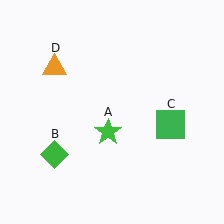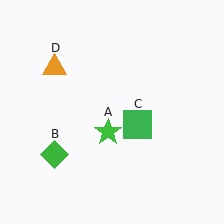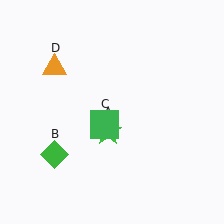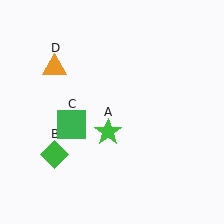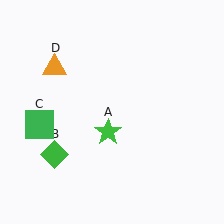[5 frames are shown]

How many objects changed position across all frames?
1 object changed position: green square (object C).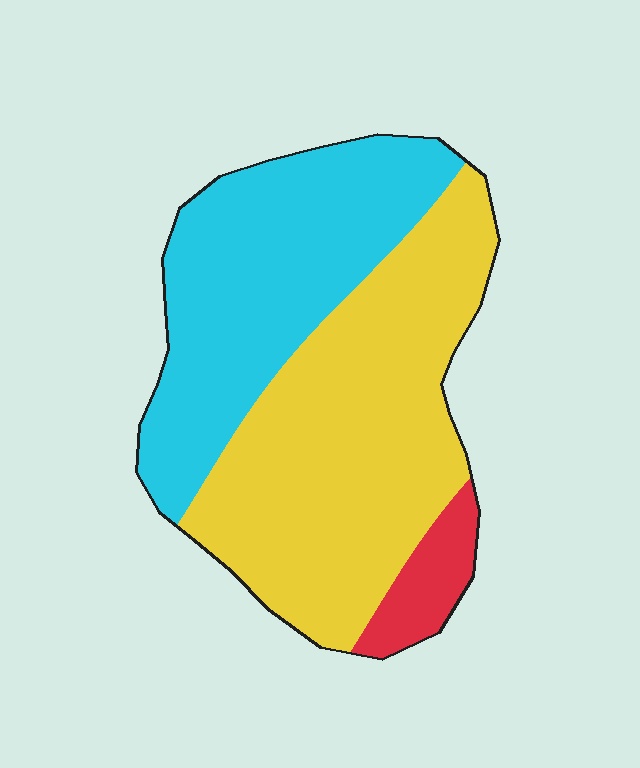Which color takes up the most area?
Yellow, at roughly 55%.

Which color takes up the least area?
Red, at roughly 5%.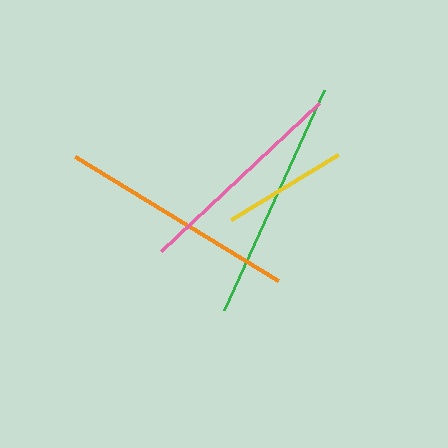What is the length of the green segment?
The green segment is approximately 241 pixels long.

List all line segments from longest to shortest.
From longest to shortest: green, orange, pink, yellow.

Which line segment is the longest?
The green line is the longest at approximately 241 pixels.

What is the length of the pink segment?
The pink segment is approximately 216 pixels long.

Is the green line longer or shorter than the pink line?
The green line is longer than the pink line.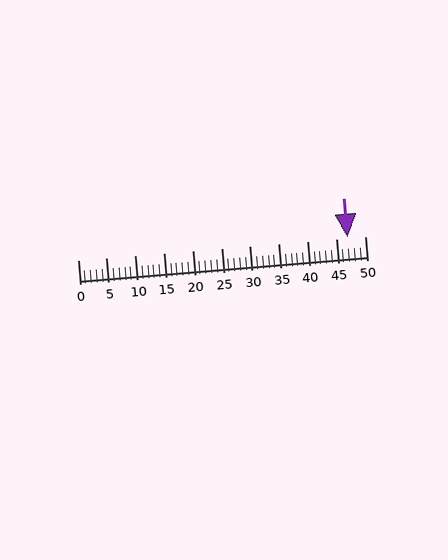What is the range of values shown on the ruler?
The ruler shows values from 0 to 50.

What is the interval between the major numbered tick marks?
The major tick marks are spaced 5 units apart.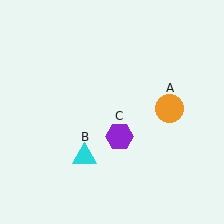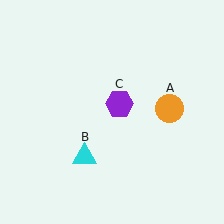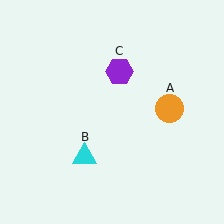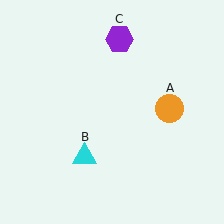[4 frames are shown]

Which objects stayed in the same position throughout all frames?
Orange circle (object A) and cyan triangle (object B) remained stationary.